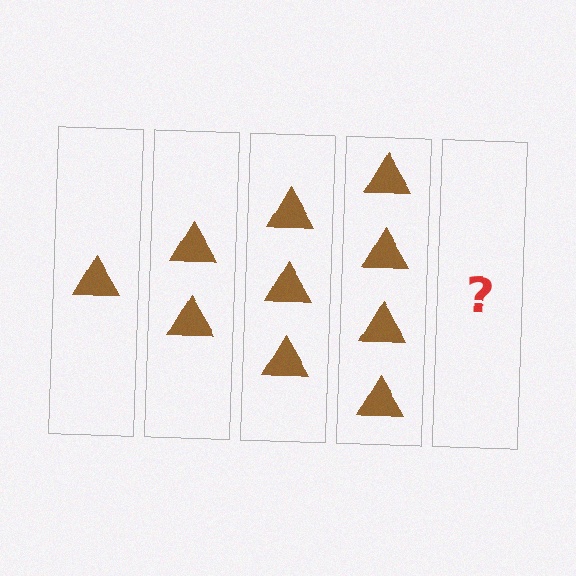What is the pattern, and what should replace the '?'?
The pattern is that each step adds one more triangle. The '?' should be 5 triangles.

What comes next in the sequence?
The next element should be 5 triangles.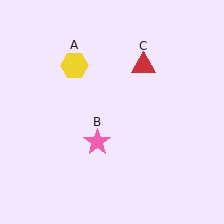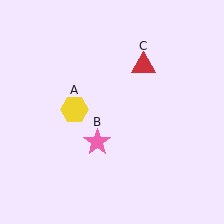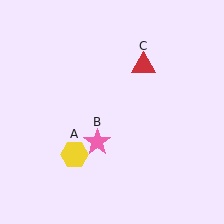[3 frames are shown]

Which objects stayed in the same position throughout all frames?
Pink star (object B) and red triangle (object C) remained stationary.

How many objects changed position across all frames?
1 object changed position: yellow hexagon (object A).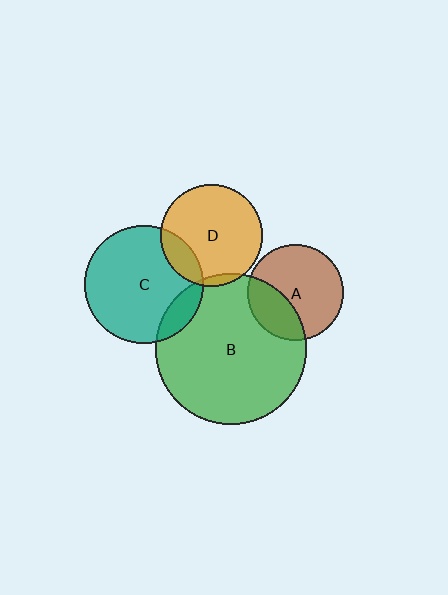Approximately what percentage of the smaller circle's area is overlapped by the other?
Approximately 5%.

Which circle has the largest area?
Circle B (green).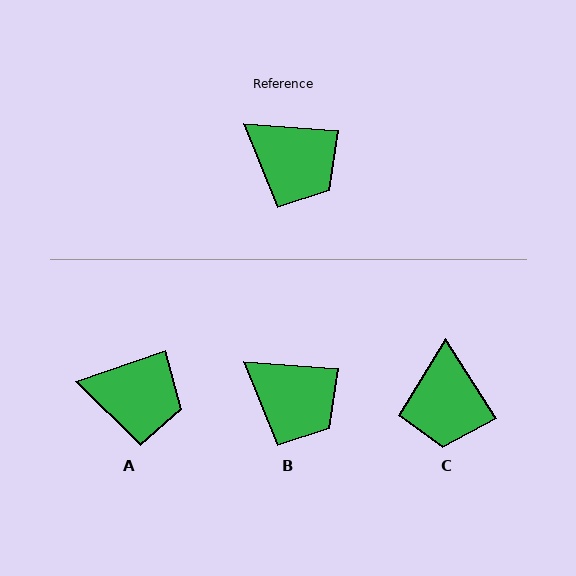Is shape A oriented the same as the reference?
No, it is off by about 23 degrees.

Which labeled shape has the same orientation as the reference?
B.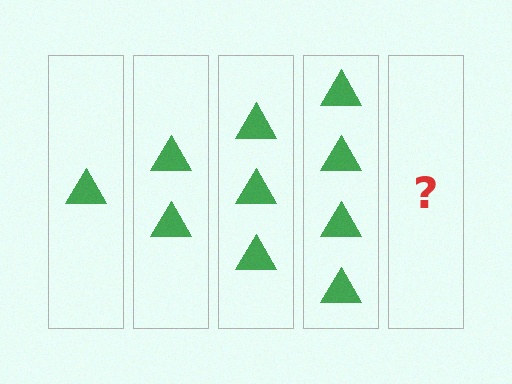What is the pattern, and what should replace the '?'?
The pattern is that each step adds one more triangle. The '?' should be 5 triangles.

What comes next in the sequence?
The next element should be 5 triangles.